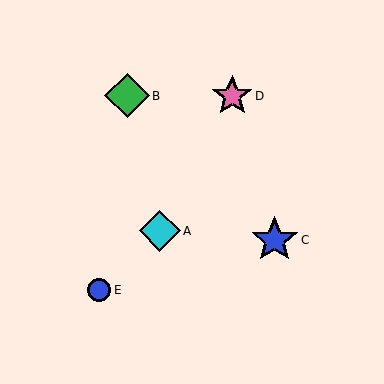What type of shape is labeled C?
Shape C is a blue star.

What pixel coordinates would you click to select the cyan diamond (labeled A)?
Click at (160, 231) to select the cyan diamond A.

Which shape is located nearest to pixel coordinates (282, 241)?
The blue star (labeled C) at (275, 240) is nearest to that location.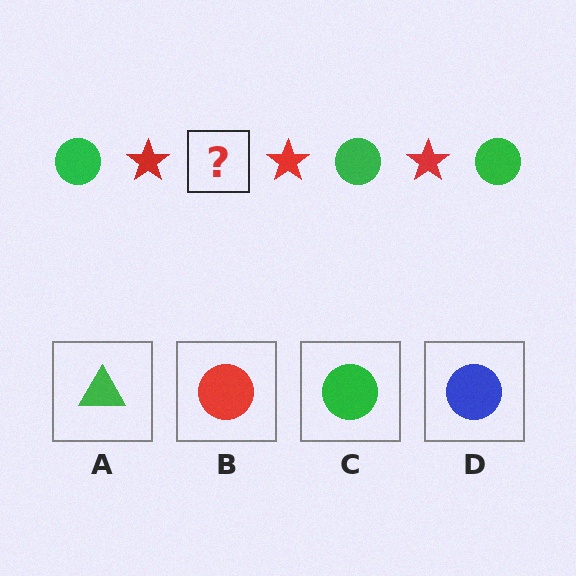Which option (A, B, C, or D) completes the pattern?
C.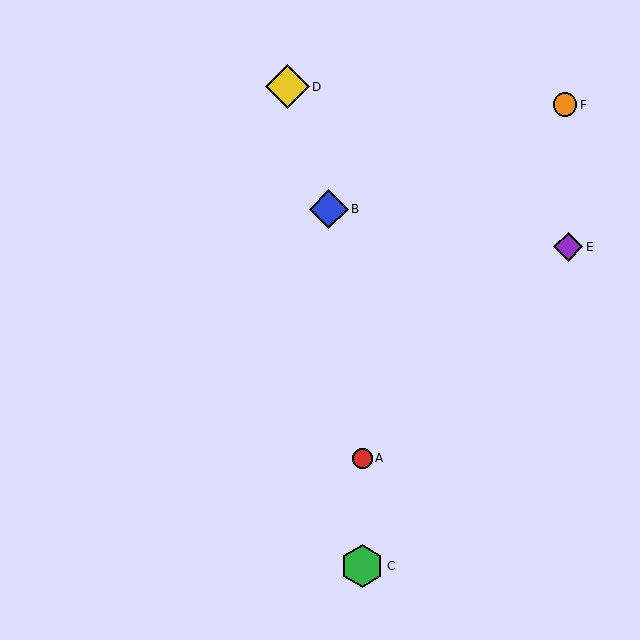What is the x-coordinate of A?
Object A is at x≈362.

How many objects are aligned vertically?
2 objects (A, C) are aligned vertically.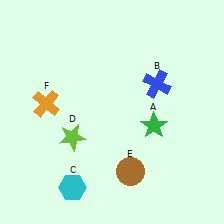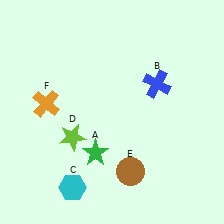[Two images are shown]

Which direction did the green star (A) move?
The green star (A) moved left.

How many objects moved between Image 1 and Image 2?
1 object moved between the two images.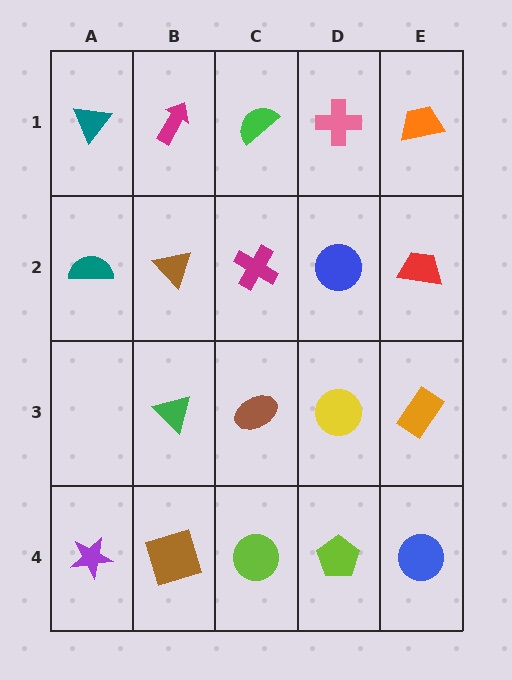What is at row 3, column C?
A brown ellipse.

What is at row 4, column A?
A purple star.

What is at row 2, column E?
A red trapezoid.